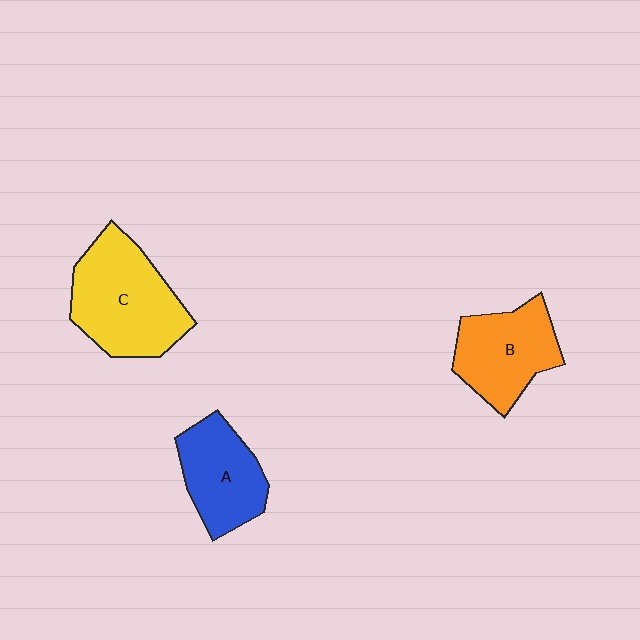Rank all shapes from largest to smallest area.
From largest to smallest: C (yellow), B (orange), A (blue).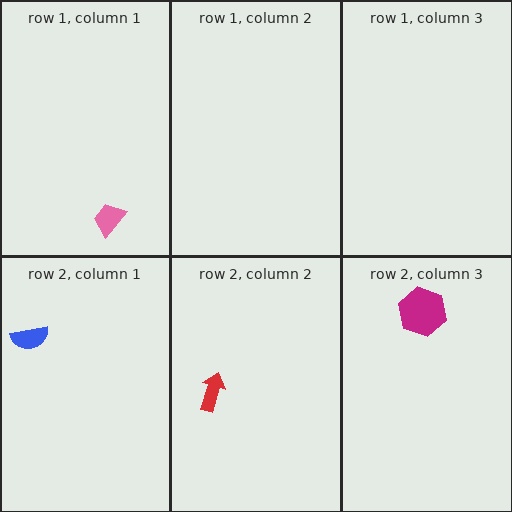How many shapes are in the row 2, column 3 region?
1.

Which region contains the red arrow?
The row 2, column 2 region.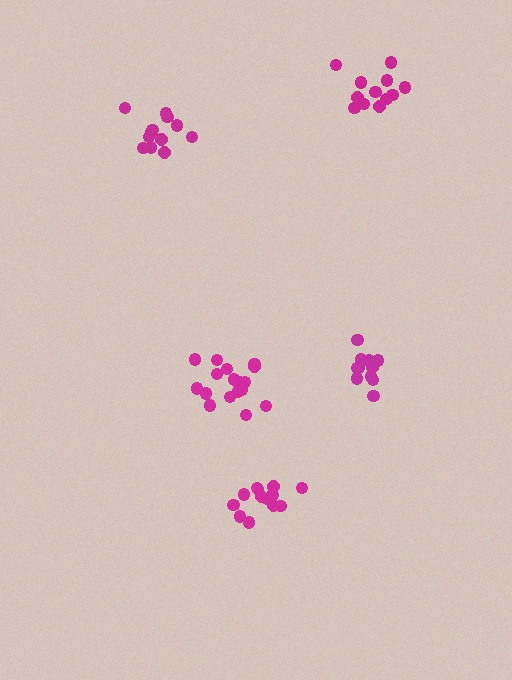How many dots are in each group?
Group 1: 12 dots, Group 2: 12 dots, Group 3: 17 dots, Group 4: 12 dots, Group 5: 13 dots (66 total).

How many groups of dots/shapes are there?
There are 5 groups.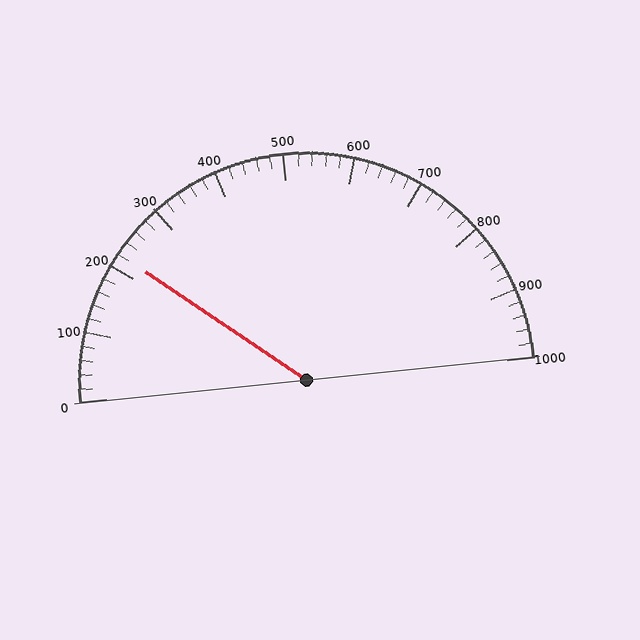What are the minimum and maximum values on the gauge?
The gauge ranges from 0 to 1000.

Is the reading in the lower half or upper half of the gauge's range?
The reading is in the lower half of the range (0 to 1000).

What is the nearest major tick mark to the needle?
The nearest major tick mark is 200.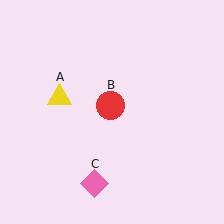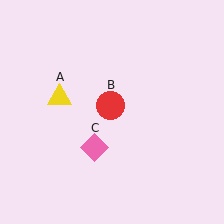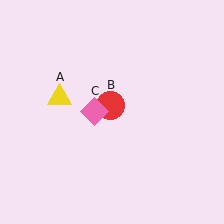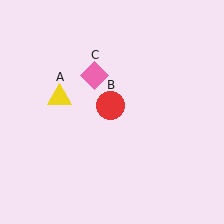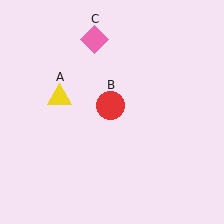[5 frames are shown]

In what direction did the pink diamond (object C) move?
The pink diamond (object C) moved up.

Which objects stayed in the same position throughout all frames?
Yellow triangle (object A) and red circle (object B) remained stationary.